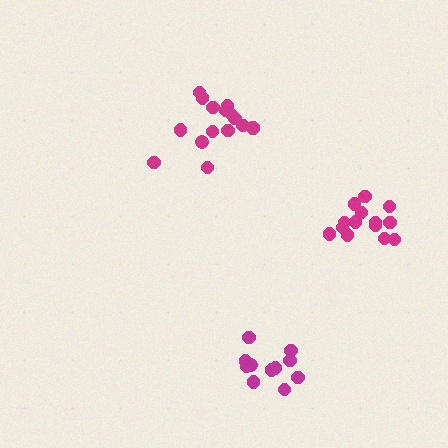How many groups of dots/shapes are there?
There are 3 groups.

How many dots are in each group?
Group 1: 16 dots, Group 2: 11 dots, Group 3: 14 dots (41 total).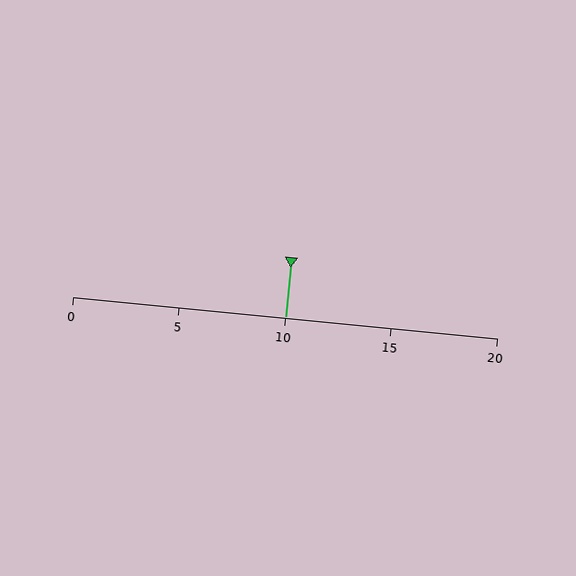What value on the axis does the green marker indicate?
The marker indicates approximately 10.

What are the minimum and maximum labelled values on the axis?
The axis runs from 0 to 20.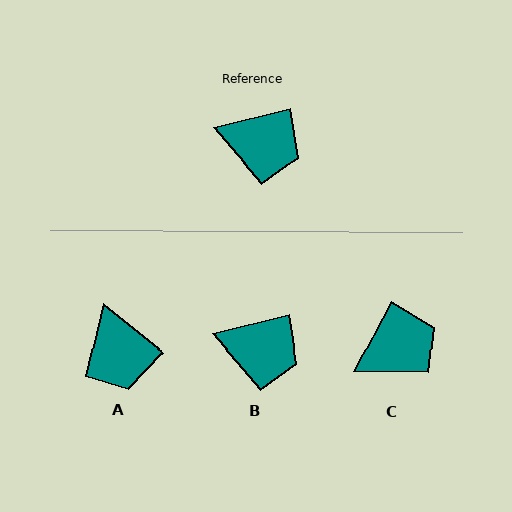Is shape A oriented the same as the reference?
No, it is off by about 53 degrees.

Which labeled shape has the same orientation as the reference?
B.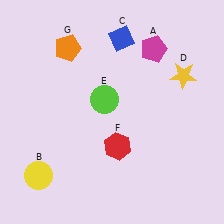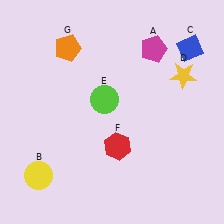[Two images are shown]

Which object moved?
The blue diamond (C) moved right.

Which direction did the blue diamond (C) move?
The blue diamond (C) moved right.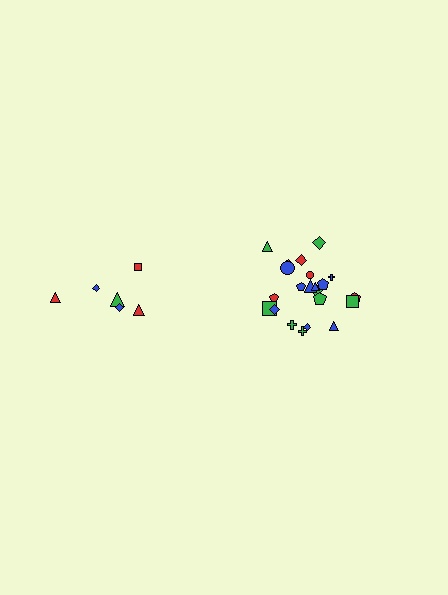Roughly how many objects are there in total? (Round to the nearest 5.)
Roughly 30 objects in total.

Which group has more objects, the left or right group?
The right group.